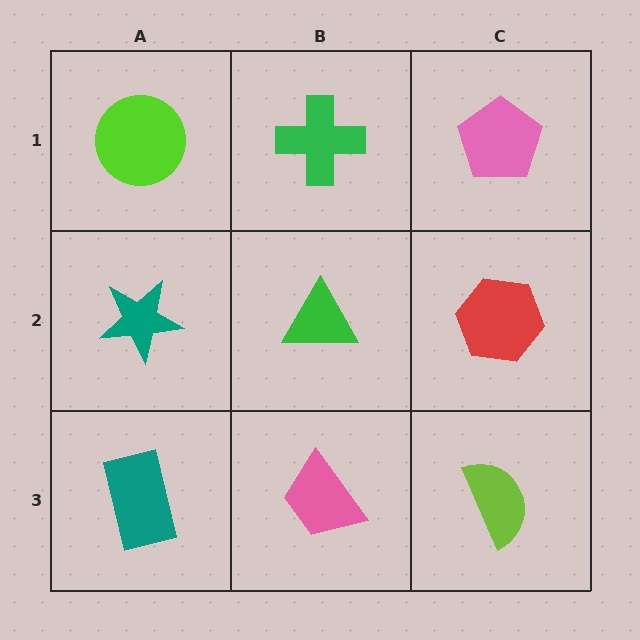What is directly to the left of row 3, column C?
A pink trapezoid.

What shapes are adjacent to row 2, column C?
A pink pentagon (row 1, column C), a lime semicircle (row 3, column C), a green triangle (row 2, column B).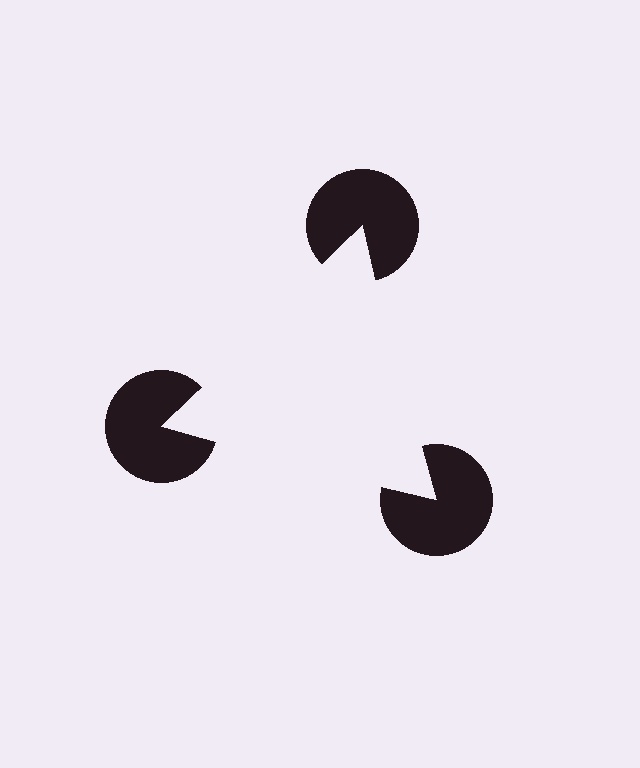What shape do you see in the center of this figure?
An illusory triangle — its edges are inferred from the aligned wedge cuts in the pac-man discs, not physically drawn.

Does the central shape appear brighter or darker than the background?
It typically appears slightly brighter than the background, even though no actual brightness change is drawn.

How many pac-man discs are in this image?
There are 3 — one at each vertex of the illusory triangle.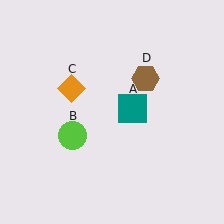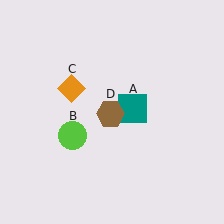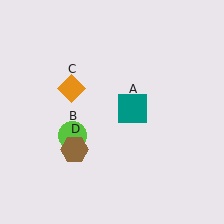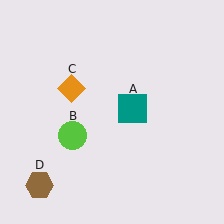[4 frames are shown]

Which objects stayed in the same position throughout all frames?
Teal square (object A) and lime circle (object B) and orange diamond (object C) remained stationary.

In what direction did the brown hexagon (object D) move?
The brown hexagon (object D) moved down and to the left.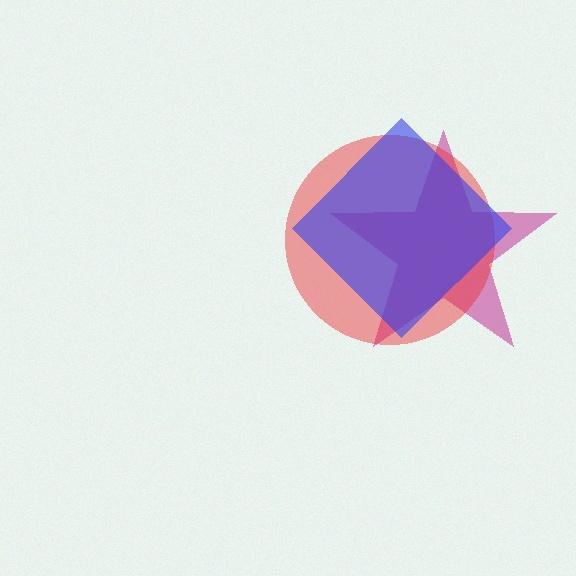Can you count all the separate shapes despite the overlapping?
Yes, there are 3 separate shapes.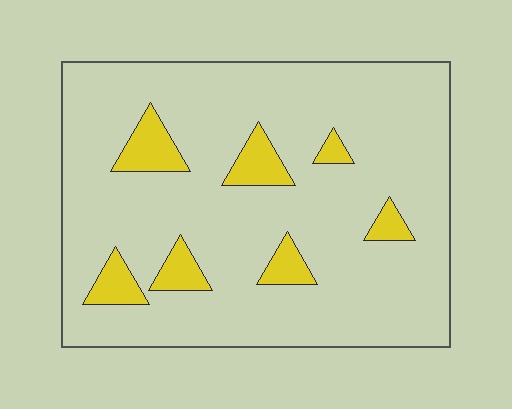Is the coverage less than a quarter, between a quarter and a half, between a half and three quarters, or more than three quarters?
Less than a quarter.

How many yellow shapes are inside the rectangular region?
7.